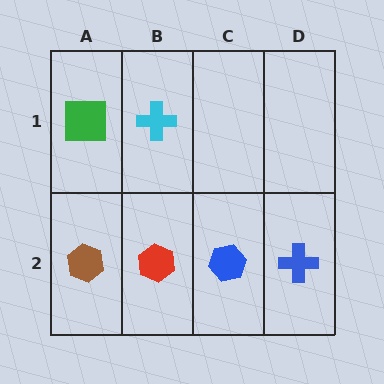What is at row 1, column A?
A green square.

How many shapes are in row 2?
4 shapes.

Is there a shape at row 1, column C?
No, that cell is empty.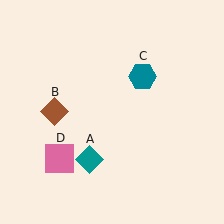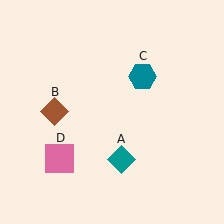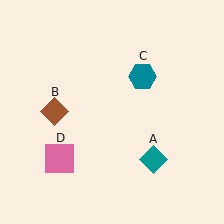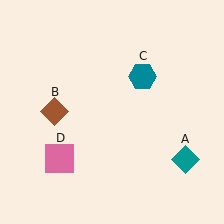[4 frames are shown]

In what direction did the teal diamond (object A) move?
The teal diamond (object A) moved right.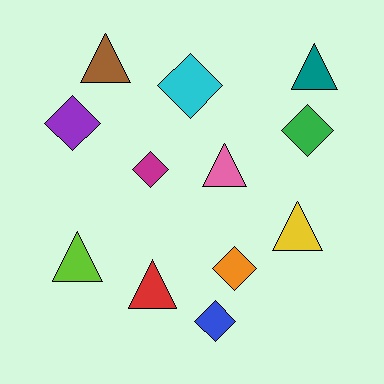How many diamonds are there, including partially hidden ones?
There are 6 diamonds.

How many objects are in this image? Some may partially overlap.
There are 12 objects.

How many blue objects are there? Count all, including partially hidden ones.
There is 1 blue object.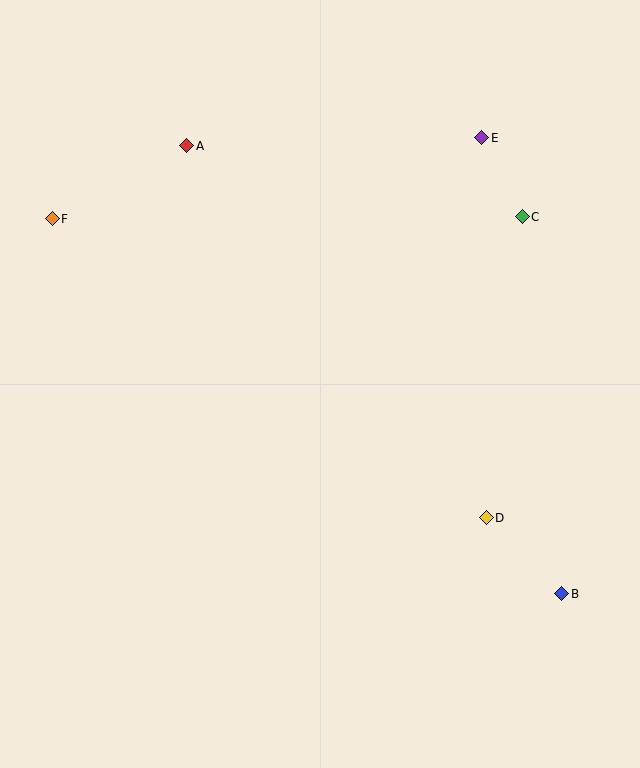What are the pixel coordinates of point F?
Point F is at (52, 219).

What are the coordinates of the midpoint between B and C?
The midpoint between B and C is at (542, 405).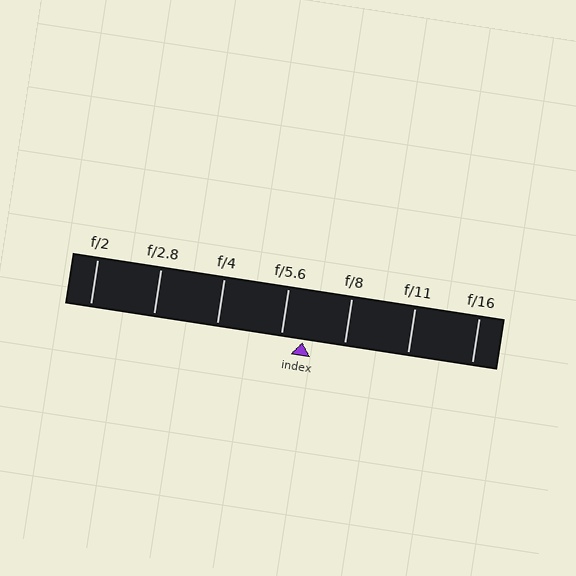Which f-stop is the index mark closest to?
The index mark is closest to f/5.6.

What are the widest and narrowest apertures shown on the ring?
The widest aperture shown is f/2 and the narrowest is f/16.